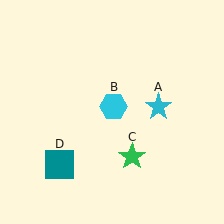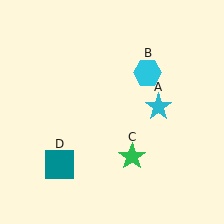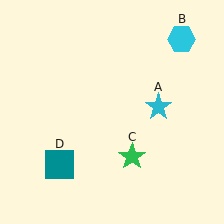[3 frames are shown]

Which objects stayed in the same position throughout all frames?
Cyan star (object A) and green star (object C) and teal square (object D) remained stationary.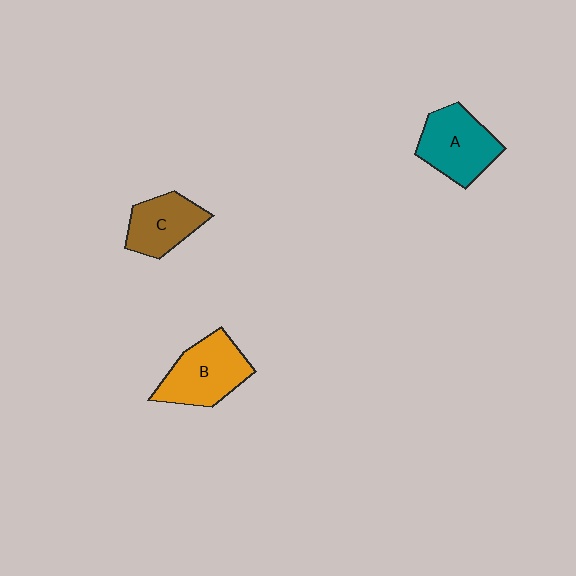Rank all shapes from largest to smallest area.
From largest to smallest: B (orange), A (teal), C (brown).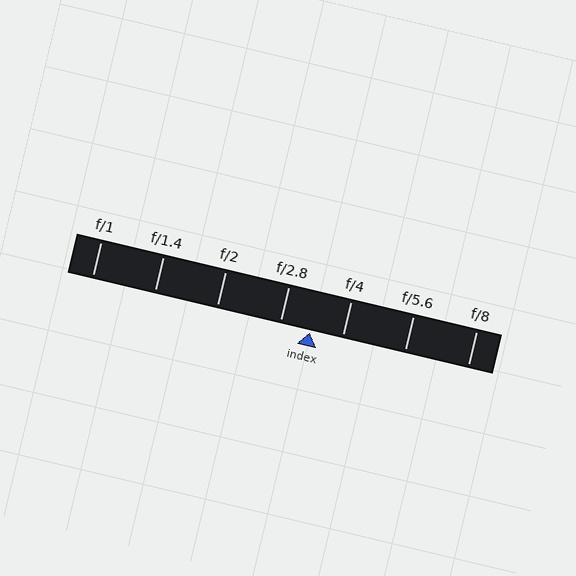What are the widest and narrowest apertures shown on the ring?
The widest aperture shown is f/1 and the narrowest is f/8.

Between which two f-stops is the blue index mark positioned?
The index mark is between f/2.8 and f/4.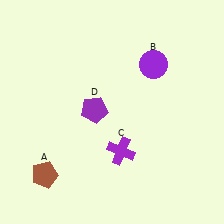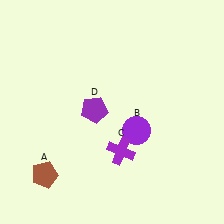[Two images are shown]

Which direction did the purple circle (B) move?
The purple circle (B) moved down.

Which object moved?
The purple circle (B) moved down.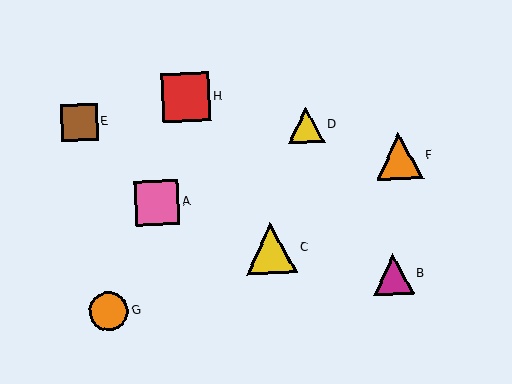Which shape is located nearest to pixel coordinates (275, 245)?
The yellow triangle (labeled C) at (271, 248) is nearest to that location.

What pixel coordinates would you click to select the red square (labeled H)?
Click at (186, 97) to select the red square H.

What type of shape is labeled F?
Shape F is an orange triangle.